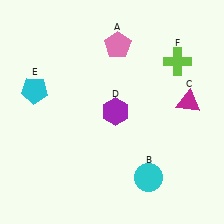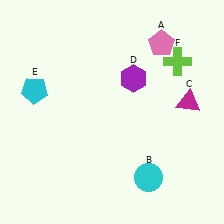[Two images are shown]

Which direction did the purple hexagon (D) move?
The purple hexagon (D) moved up.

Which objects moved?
The objects that moved are: the pink pentagon (A), the purple hexagon (D).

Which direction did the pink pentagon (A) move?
The pink pentagon (A) moved right.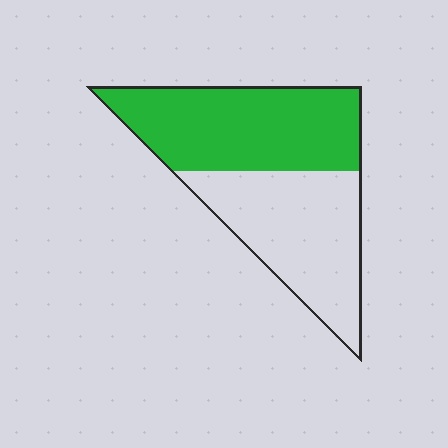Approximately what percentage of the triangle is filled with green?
Approximately 50%.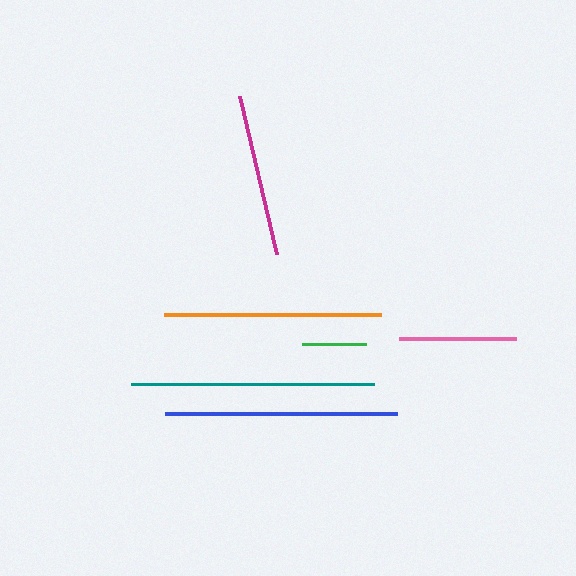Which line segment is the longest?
The teal line is the longest at approximately 243 pixels.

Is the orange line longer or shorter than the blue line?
The blue line is longer than the orange line.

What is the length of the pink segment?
The pink segment is approximately 117 pixels long.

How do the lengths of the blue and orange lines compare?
The blue and orange lines are approximately the same length.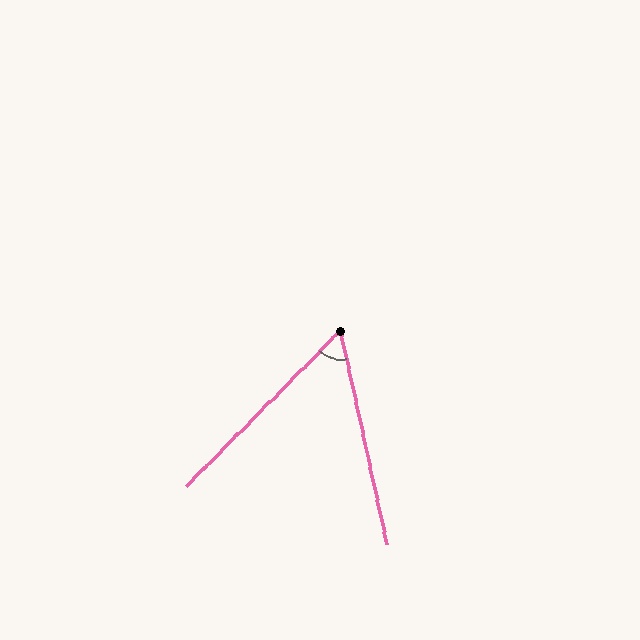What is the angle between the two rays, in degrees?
Approximately 57 degrees.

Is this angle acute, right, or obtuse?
It is acute.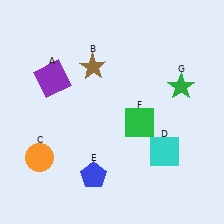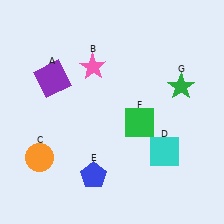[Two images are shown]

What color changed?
The star (B) changed from brown in Image 1 to pink in Image 2.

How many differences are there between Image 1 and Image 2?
There is 1 difference between the two images.